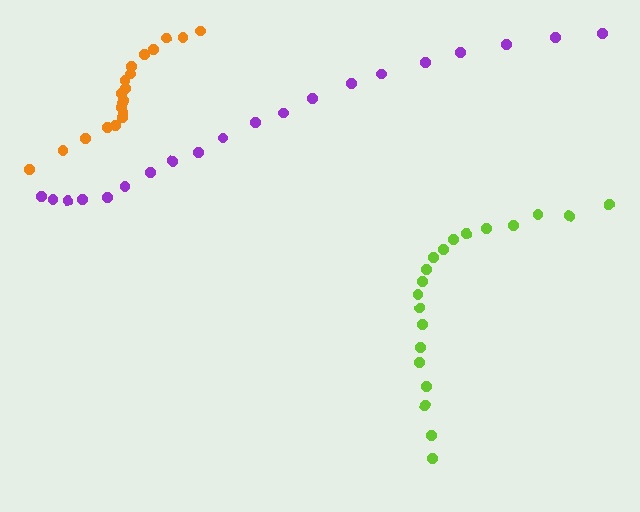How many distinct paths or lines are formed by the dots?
There are 3 distinct paths.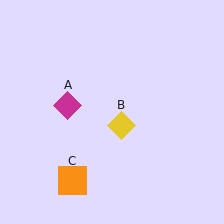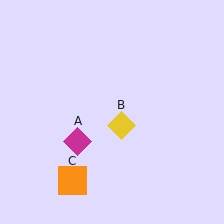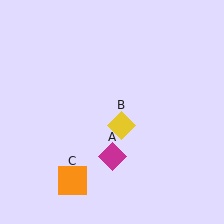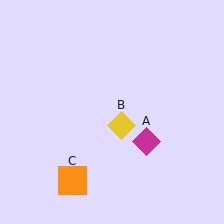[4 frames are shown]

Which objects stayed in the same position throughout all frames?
Yellow diamond (object B) and orange square (object C) remained stationary.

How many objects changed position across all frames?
1 object changed position: magenta diamond (object A).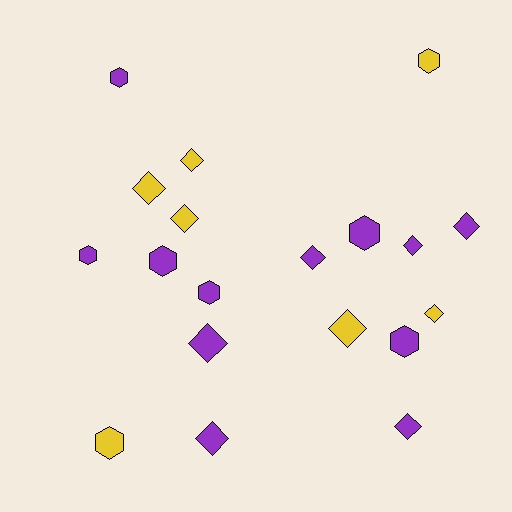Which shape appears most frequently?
Diamond, with 11 objects.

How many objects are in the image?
There are 19 objects.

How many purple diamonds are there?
There are 6 purple diamonds.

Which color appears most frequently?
Purple, with 12 objects.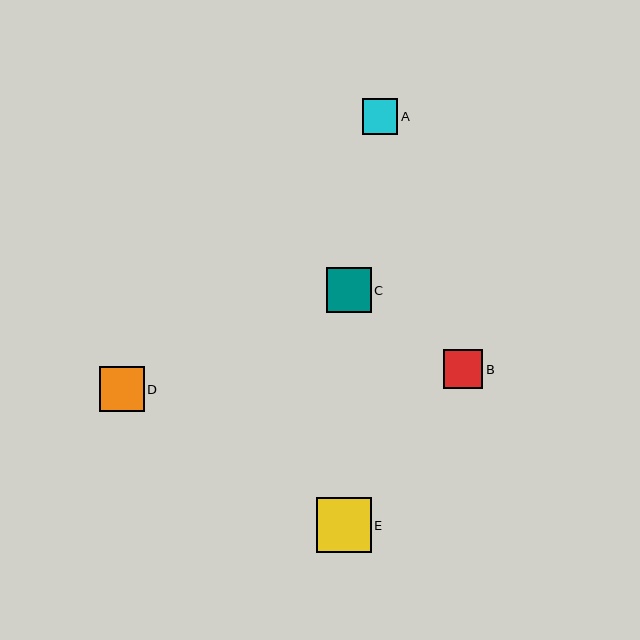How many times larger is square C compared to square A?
Square C is approximately 1.3 times the size of square A.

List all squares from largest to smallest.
From largest to smallest: E, C, D, B, A.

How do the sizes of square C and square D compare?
Square C and square D are approximately the same size.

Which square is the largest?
Square E is the largest with a size of approximately 55 pixels.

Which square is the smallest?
Square A is the smallest with a size of approximately 35 pixels.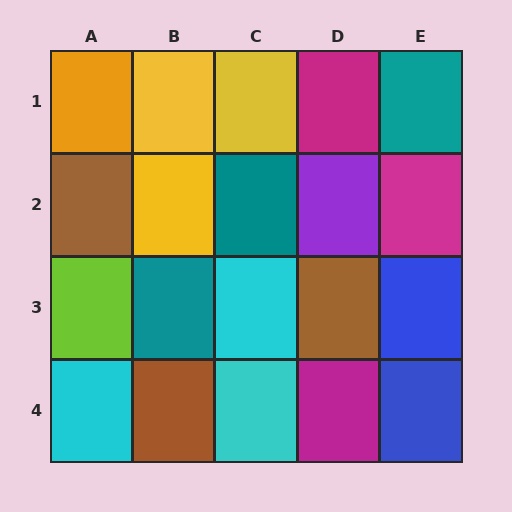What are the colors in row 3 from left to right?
Lime, teal, cyan, brown, blue.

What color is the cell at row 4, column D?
Magenta.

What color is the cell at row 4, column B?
Brown.